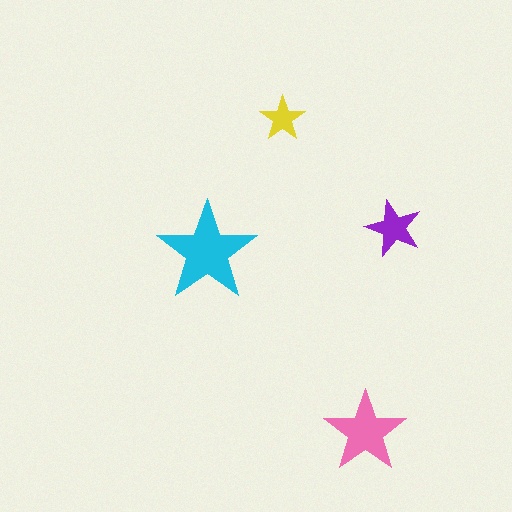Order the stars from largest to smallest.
the cyan one, the pink one, the purple one, the yellow one.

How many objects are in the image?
There are 4 objects in the image.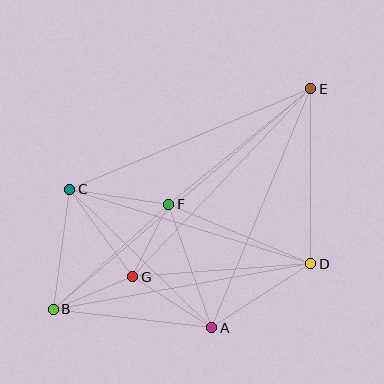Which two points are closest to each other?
Points F and G are closest to each other.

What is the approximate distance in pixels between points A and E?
The distance between A and E is approximately 259 pixels.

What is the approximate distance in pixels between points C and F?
The distance between C and F is approximately 100 pixels.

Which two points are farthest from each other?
Points B and E are farthest from each other.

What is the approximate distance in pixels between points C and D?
The distance between C and D is approximately 252 pixels.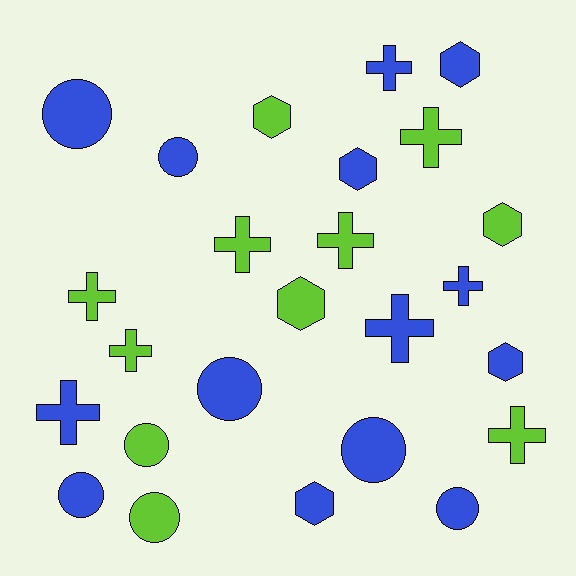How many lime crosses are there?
There are 6 lime crosses.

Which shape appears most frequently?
Cross, with 10 objects.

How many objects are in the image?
There are 25 objects.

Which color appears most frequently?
Blue, with 14 objects.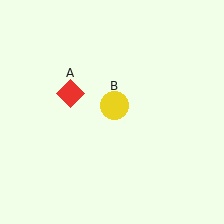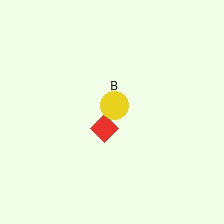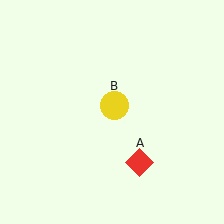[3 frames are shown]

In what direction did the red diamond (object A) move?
The red diamond (object A) moved down and to the right.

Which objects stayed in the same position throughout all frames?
Yellow circle (object B) remained stationary.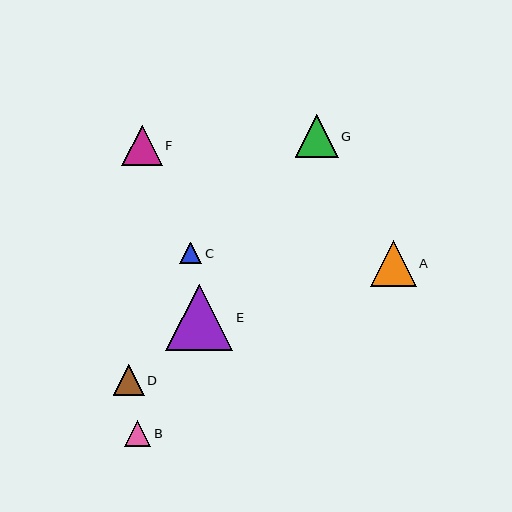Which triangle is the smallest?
Triangle C is the smallest with a size of approximately 22 pixels.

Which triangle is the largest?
Triangle E is the largest with a size of approximately 67 pixels.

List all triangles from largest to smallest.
From largest to smallest: E, A, G, F, D, B, C.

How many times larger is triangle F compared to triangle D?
Triangle F is approximately 1.3 times the size of triangle D.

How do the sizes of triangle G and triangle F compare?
Triangle G and triangle F are approximately the same size.